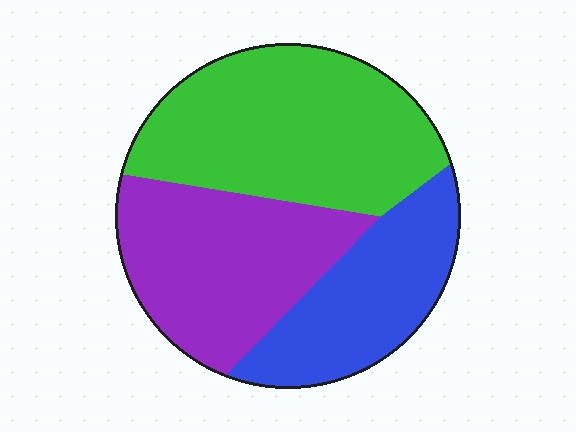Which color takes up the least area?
Blue, at roughly 25%.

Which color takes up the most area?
Green, at roughly 40%.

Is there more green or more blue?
Green.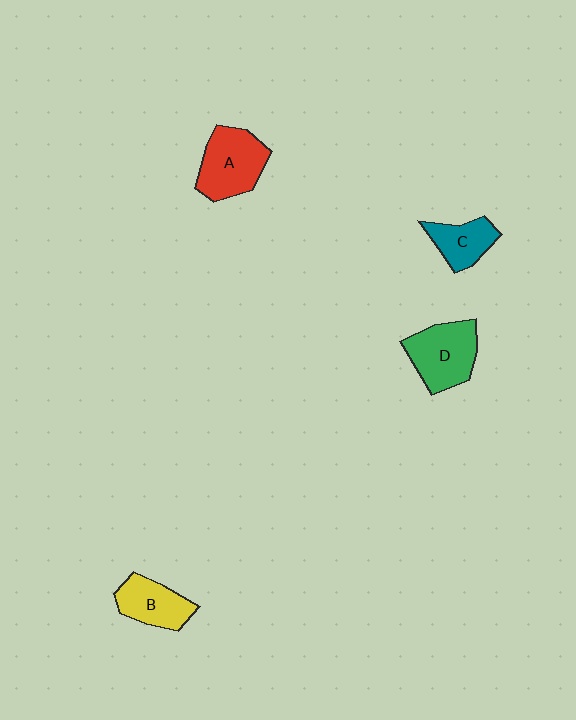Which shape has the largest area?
Shape A (red).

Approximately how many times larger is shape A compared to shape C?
Approximately 1.6 times.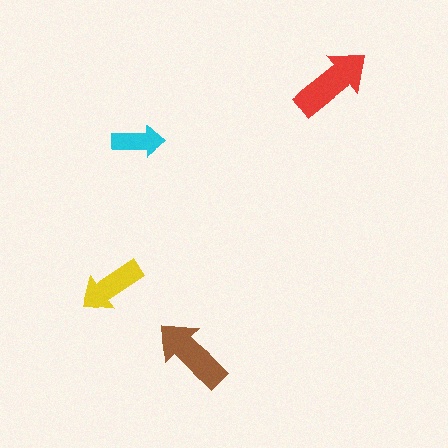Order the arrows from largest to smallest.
the red one, the brown one, the yellow one, the cyan one.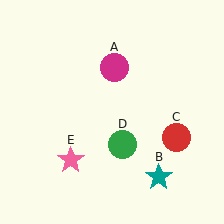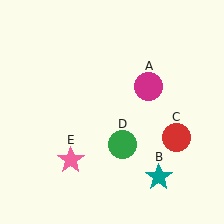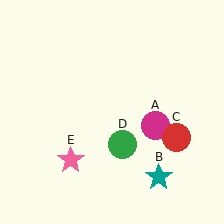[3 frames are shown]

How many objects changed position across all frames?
1 object changed position: magenta circle (object A).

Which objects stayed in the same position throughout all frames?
Teal star (object B) and red circle (object C) and green circle (object D) and pink star (object E) remained stationary.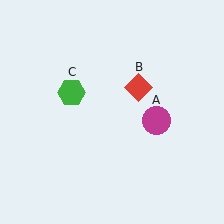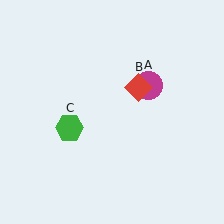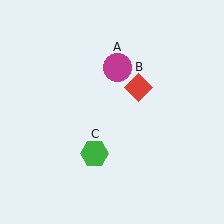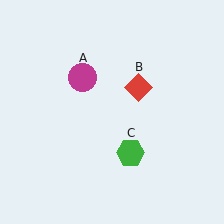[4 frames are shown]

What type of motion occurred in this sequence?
The magenta circle (object A), green hexagon (object C) rotated counterclockwise around the center of the scene.